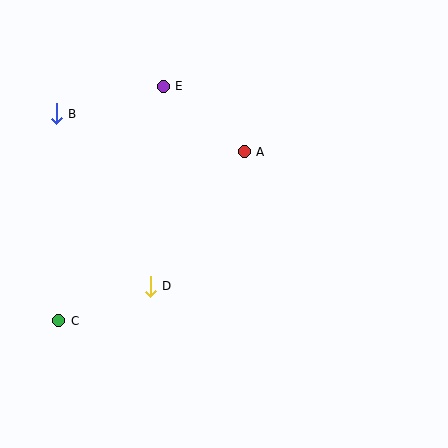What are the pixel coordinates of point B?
Point B is at (56, 114).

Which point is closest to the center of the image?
Point A at (244, 152) is closest to the center.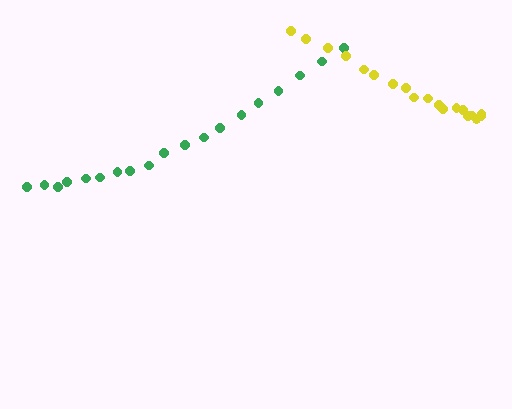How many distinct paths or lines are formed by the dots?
There are 2 distinct paths.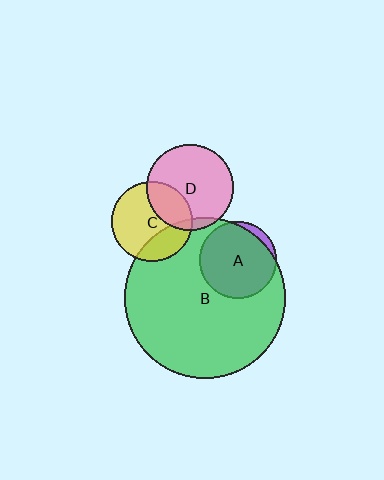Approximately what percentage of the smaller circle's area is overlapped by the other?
Approximately 90%.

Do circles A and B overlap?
Yes.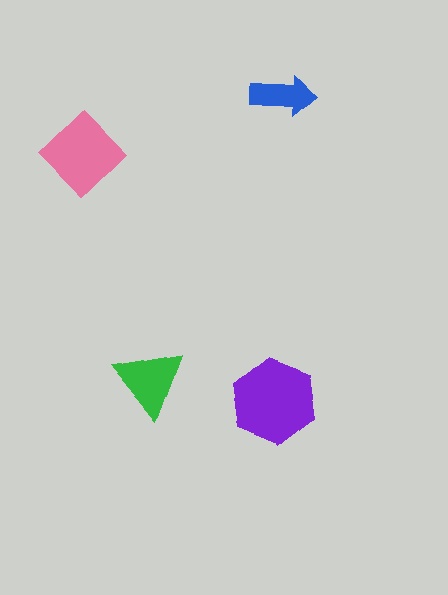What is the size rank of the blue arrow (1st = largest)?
4th.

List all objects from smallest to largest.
The blue arrow, the green triangle, the pink diamond, the purple hexagon.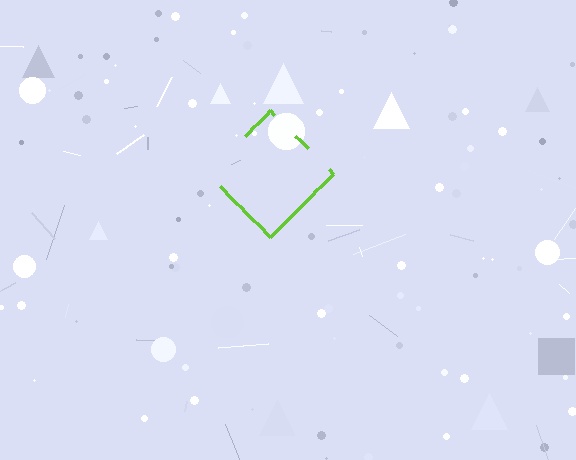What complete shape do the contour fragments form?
The contour fragments form a diamond.